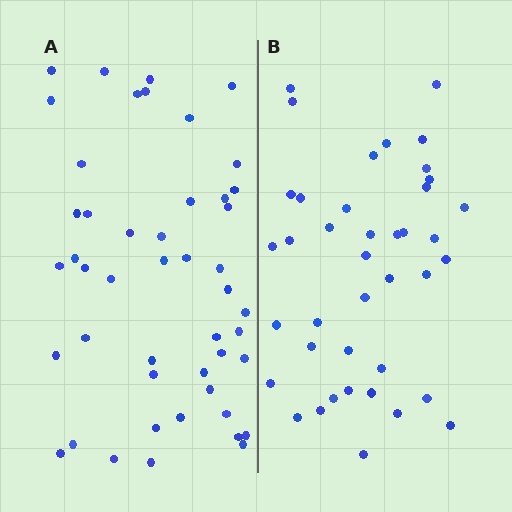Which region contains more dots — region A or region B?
Region A (the left region) has more dots.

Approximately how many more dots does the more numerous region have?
Region A has roughly 8 or so more dots than region B.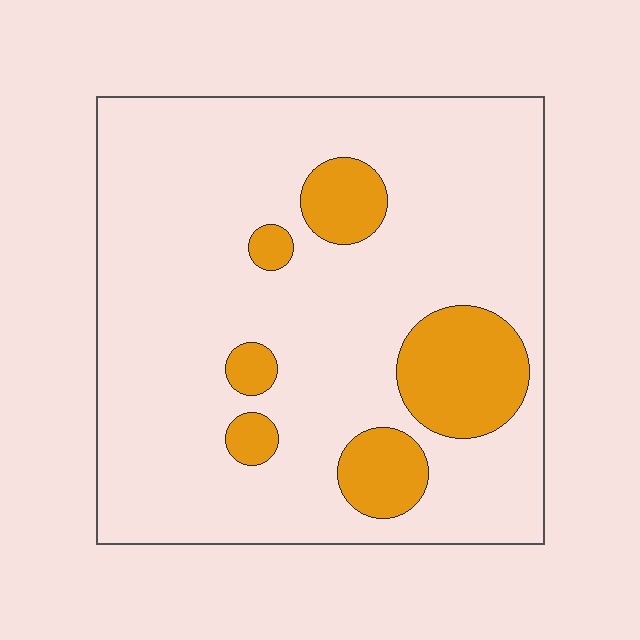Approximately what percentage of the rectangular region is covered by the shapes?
Approximately 15%.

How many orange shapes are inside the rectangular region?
6.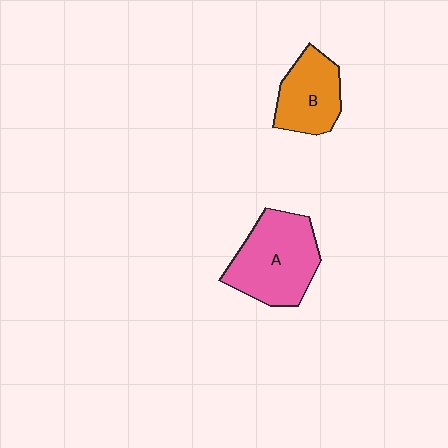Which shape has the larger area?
Shape A (pink).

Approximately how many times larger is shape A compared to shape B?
Approximately 1.5 times.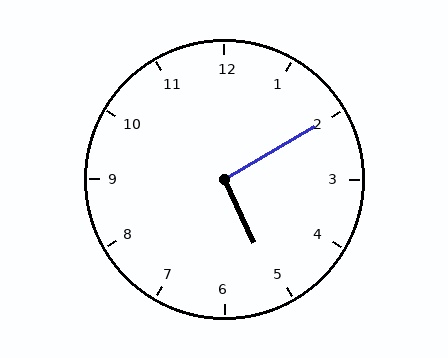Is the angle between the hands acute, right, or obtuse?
It is right.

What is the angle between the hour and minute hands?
Approximately 95 degrees.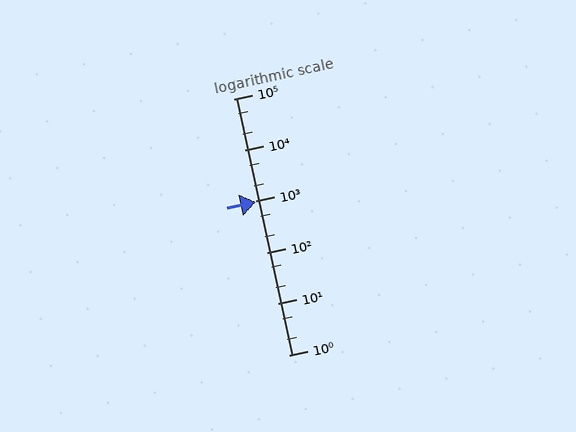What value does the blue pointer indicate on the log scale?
The pointer indicates approximately 990.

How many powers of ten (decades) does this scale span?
The scale spans 5 decades, from 1 to 100000.